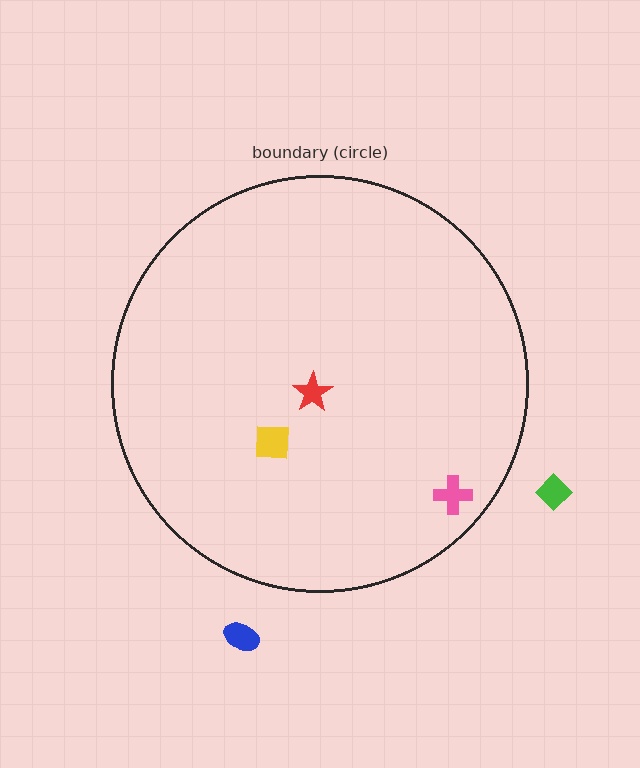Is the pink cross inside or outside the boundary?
Inside.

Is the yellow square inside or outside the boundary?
Inside.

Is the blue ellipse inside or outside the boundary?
Outside.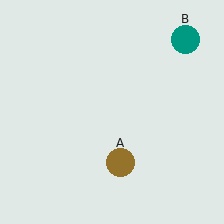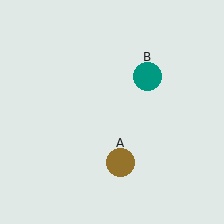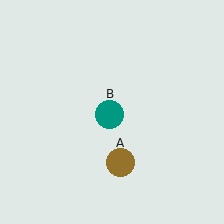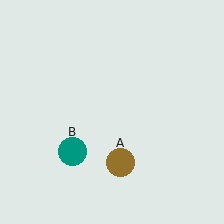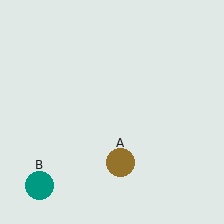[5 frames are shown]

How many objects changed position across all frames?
1 object changed position: teal circle (object B).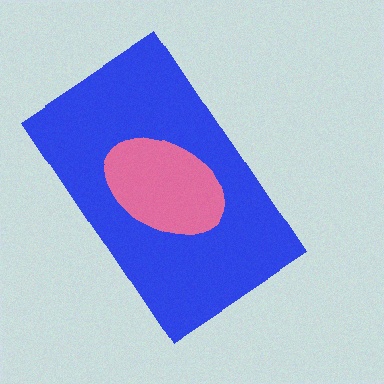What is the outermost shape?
The blue rectangle.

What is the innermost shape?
The pink ellipse.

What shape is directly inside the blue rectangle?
The pink ellipse.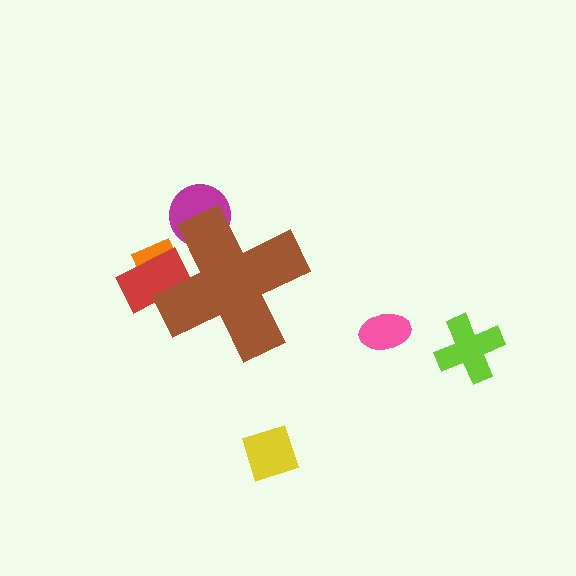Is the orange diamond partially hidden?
Yes, the orange diamond is partially hidden behind the brown cross.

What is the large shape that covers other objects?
A brown cross.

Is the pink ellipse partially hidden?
No, the pink ellipse is fully visible.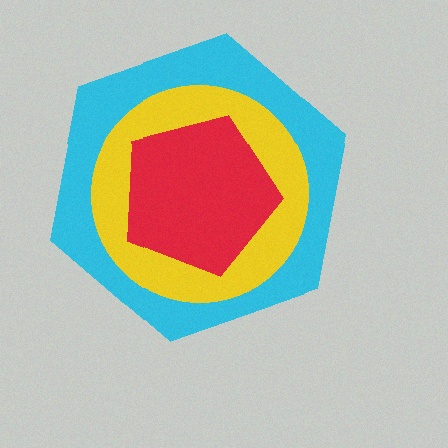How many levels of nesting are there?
3.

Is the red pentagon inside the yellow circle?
Yes.